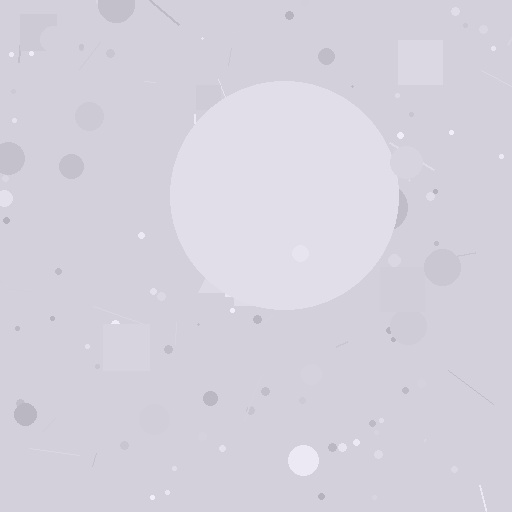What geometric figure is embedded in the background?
A circle is embedded in the background.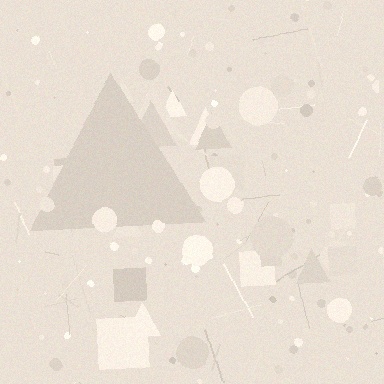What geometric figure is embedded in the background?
A triangle is embedded in the background.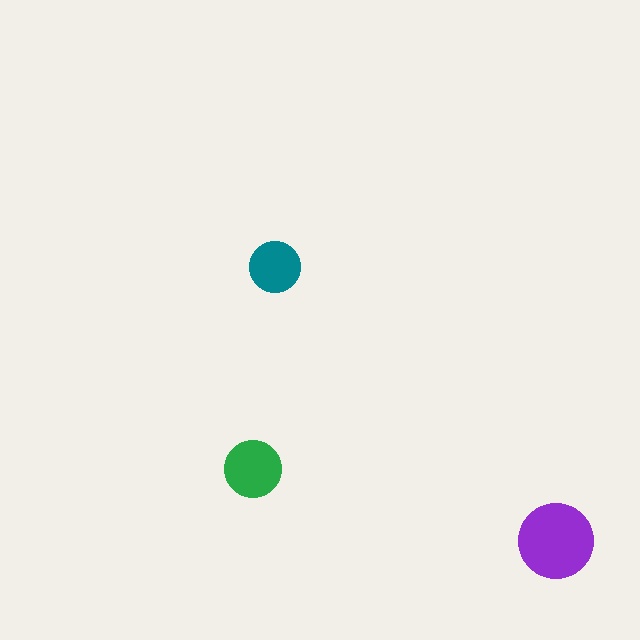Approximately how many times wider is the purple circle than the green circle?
About 1.5 times wider.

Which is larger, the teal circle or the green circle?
The green one.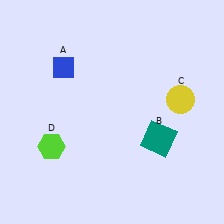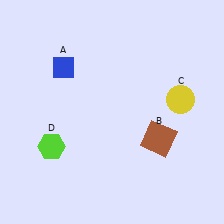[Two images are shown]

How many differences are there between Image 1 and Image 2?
There is 1 difference between the two images.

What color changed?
The square (B) changed from teal in Image 1 to brown in Image 2.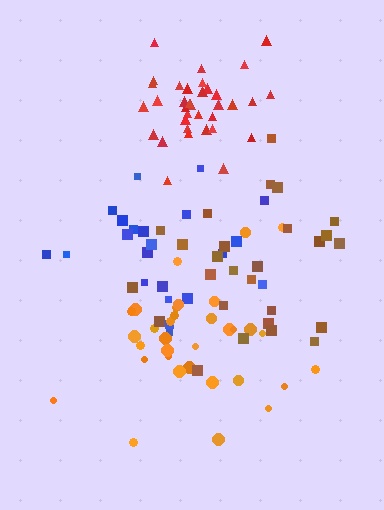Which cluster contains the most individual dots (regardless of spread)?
Red (35).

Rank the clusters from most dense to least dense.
red, orange, brown, blue.